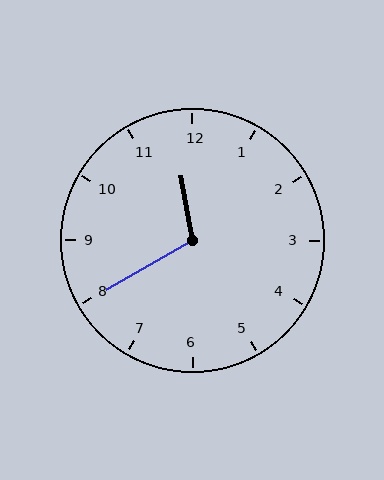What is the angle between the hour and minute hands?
Approximately 110 degrees.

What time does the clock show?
11:40.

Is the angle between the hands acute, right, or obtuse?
It is obtuse.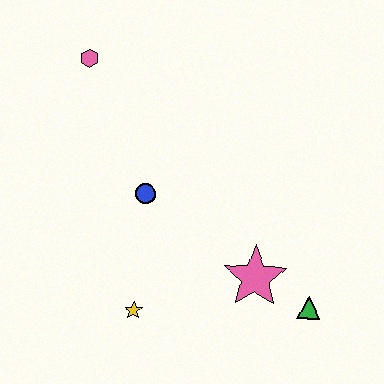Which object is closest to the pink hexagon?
The blue circle is closest to the pink hexagon.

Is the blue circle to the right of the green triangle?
No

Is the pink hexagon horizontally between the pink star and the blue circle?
No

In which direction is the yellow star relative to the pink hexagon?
The yellow star is below the pink hexagon.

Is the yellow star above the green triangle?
No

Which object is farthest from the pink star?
The pink hexagon is farthest from the pink star.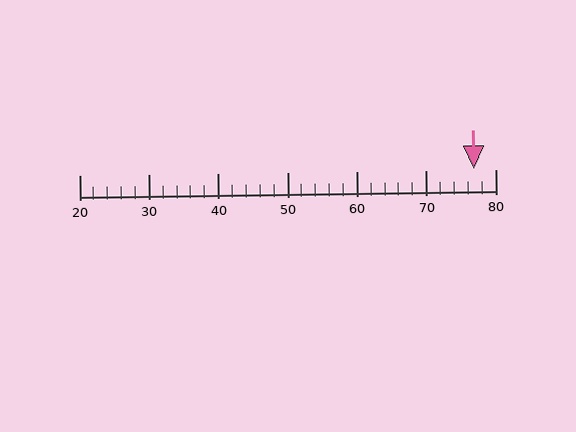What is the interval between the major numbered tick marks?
The major tick marks are spaced 10 units apart.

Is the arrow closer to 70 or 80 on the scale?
The arrow is closer to 80.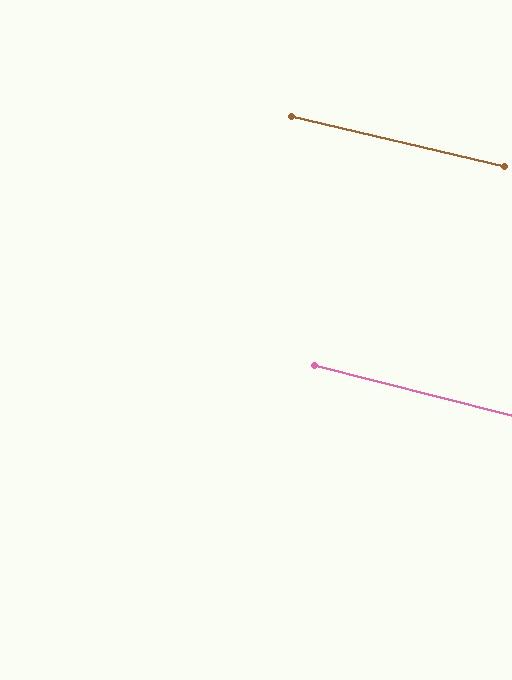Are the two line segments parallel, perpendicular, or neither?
Parallel — their directions differ by only 1.1°.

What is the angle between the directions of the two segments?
Approximately 1 degree.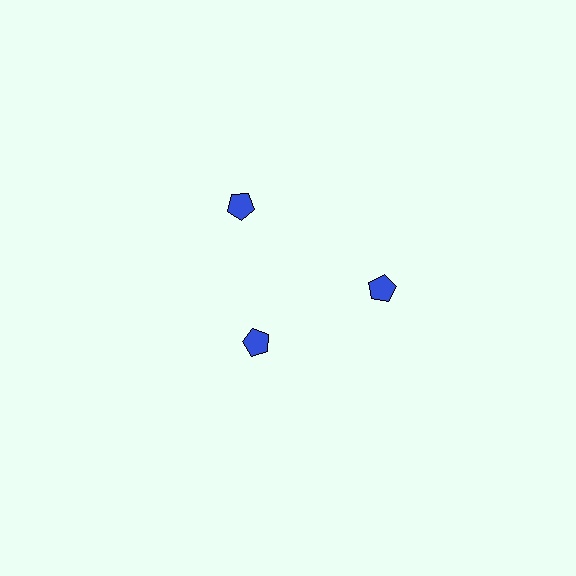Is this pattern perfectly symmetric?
No. The 3 blue pentagons are arranged in a ring, but one element near the 7 o'clock position is pulled inward toward the center, breaking the 3-fold rotational symmetry.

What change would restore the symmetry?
The symmetry would be restored by moving it outward, back onto the ring so that all 3 pentagons sit at equal angles and equal distance from the center.